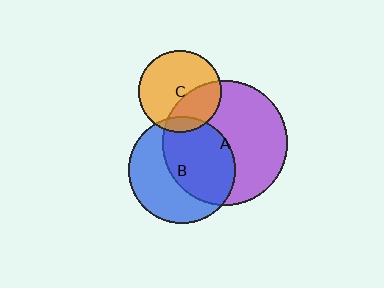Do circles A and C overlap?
Yes.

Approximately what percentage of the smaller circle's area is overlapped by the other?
Approximately 35%.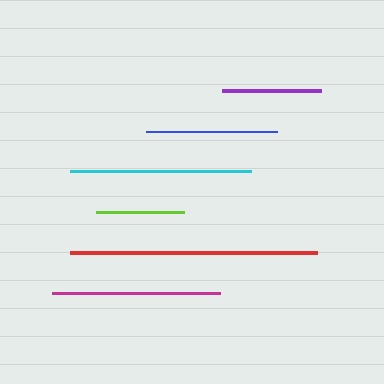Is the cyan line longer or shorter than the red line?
The red line is longer than the cyan line.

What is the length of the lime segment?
The lime segment is approximately 89 pixels long.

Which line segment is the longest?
The red line is the longest at approximately 246 pixels.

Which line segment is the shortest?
The lime line is the shortest at approximately 89 pixels.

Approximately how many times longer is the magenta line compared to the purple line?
The magenta line is approximately 1.7 times the length of the purple line.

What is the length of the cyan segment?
The cyan segment is approximately 181 pixels long.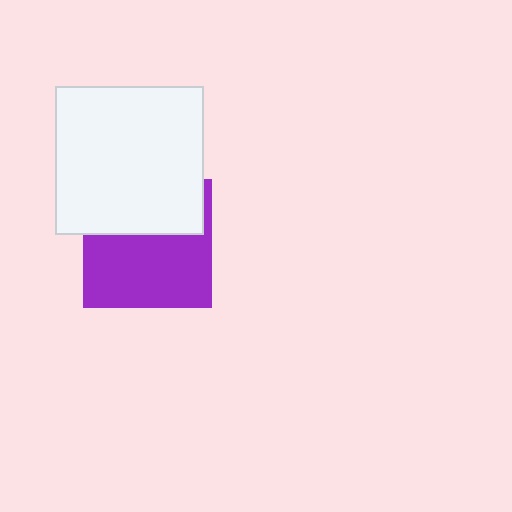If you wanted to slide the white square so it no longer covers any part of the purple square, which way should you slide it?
Slide it up — that is the most direct way to separate the two shapes.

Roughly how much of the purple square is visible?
About half of it is visible (roughly 59%).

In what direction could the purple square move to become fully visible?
The purple square could move down. That would shift it out from behind the white square entirely.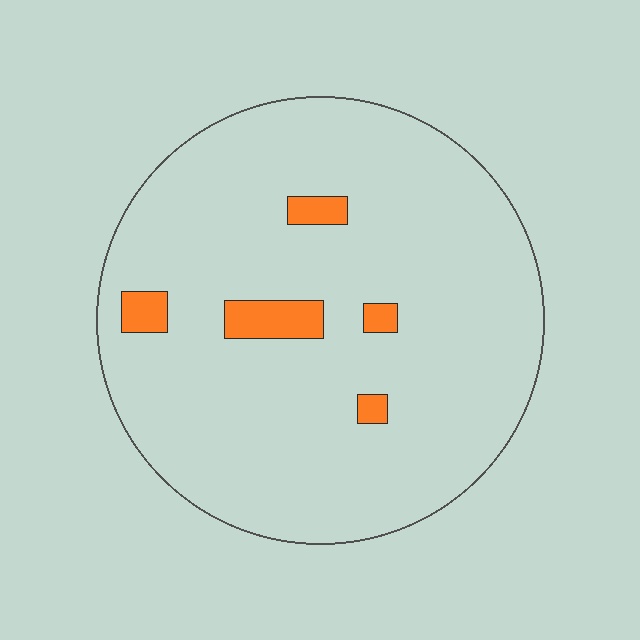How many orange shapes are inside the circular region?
5.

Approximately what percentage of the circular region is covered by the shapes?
Approximately 5%.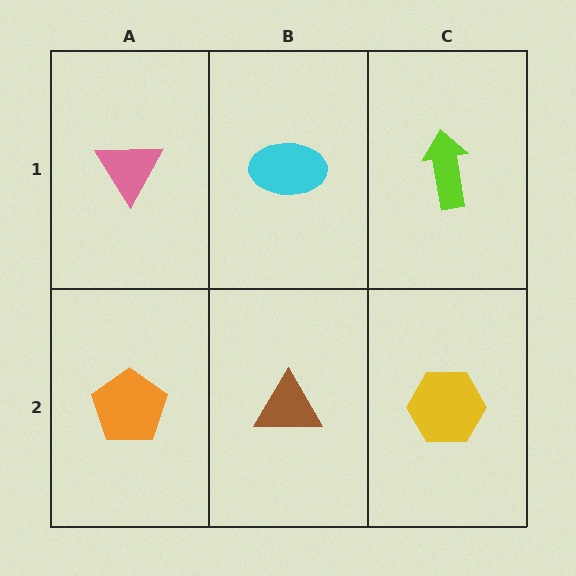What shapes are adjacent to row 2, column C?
A lime arrow (row 1, column C), a brown triangle (row 2, column B).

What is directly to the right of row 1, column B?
A lime arrow.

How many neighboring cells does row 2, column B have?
3.